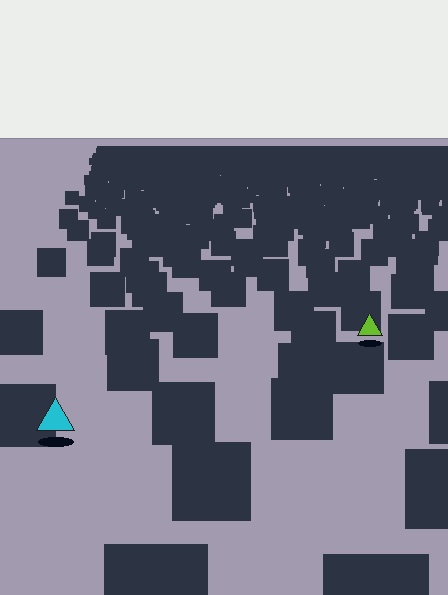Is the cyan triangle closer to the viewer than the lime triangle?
Yes. The cyan triangle is closer — you can tell from the texture gradient: the ground texture is coarser near it.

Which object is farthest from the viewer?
The lime triangle is farthest from the viewer. It appears smaller and the ground texture around it is denser.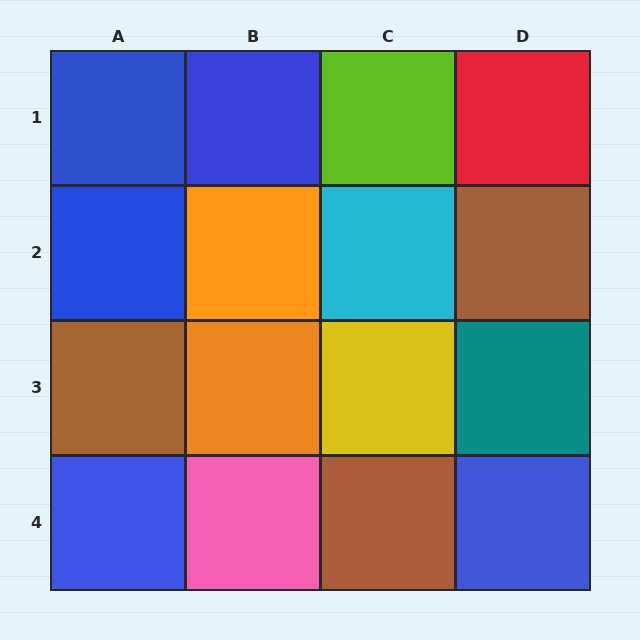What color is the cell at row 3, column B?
Orange.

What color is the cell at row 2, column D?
Brown.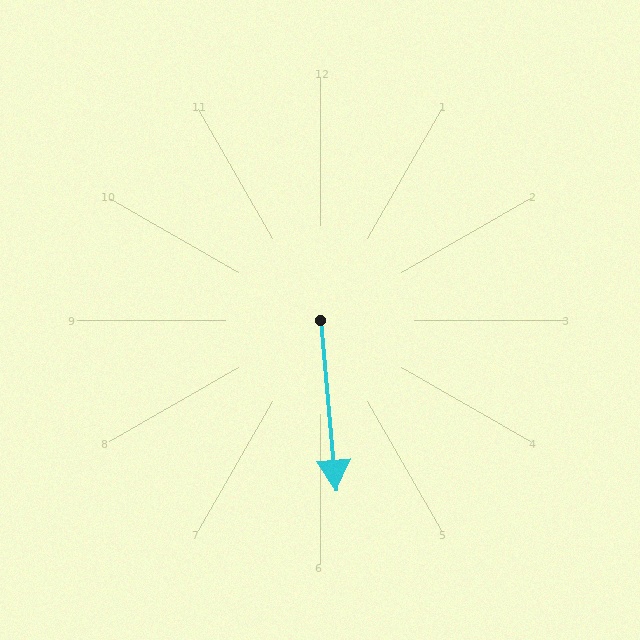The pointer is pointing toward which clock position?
Roughly 6 o'clock.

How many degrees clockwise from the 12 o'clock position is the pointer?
Approximately 175 degrees.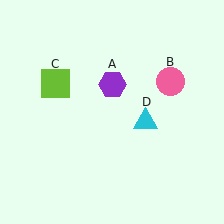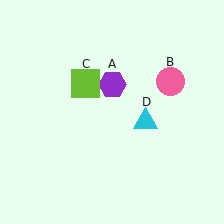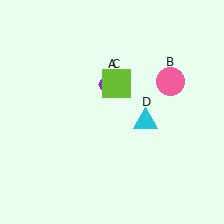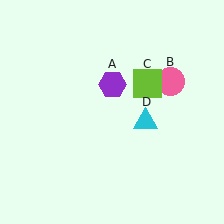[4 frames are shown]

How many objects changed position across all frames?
1 object changed position: lime square (object C).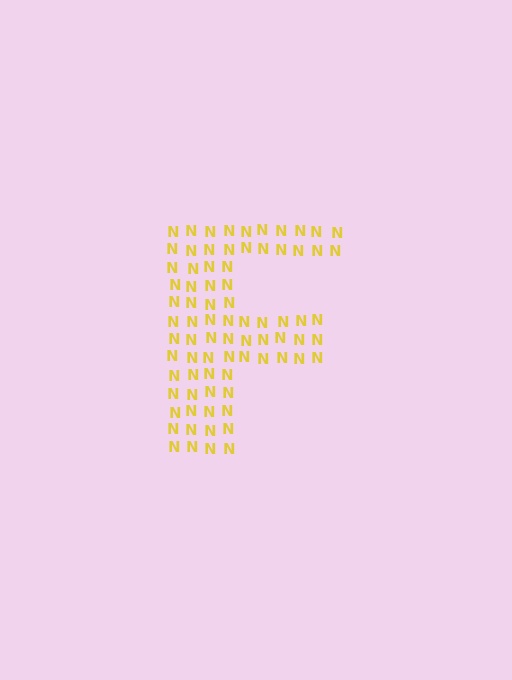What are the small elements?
The small elements are letter N's.